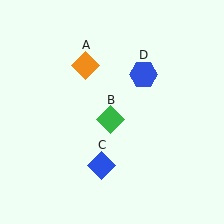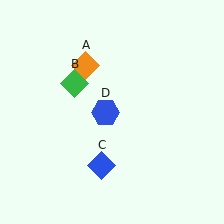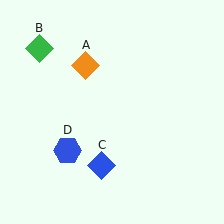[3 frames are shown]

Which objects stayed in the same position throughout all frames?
Orange diamond (object A) and blue diamond (object C) remained stationary.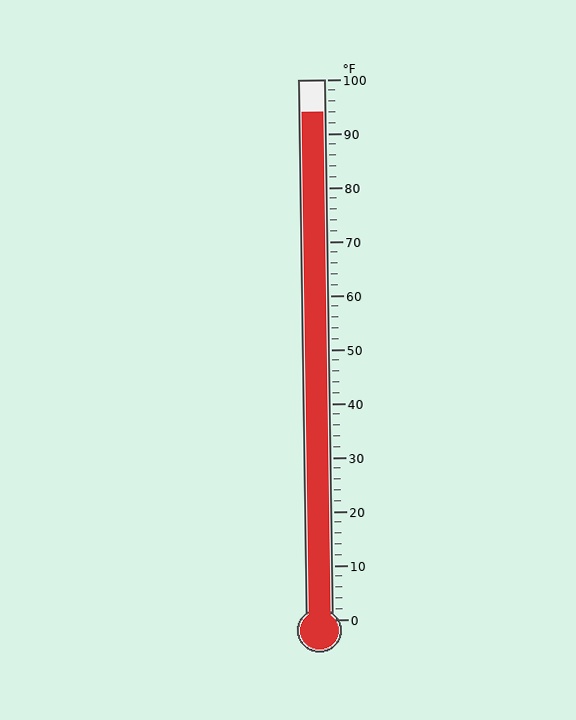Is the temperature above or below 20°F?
The temperature is above 20°F.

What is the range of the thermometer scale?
The thermometer scale ranges from 0°F to 100°F.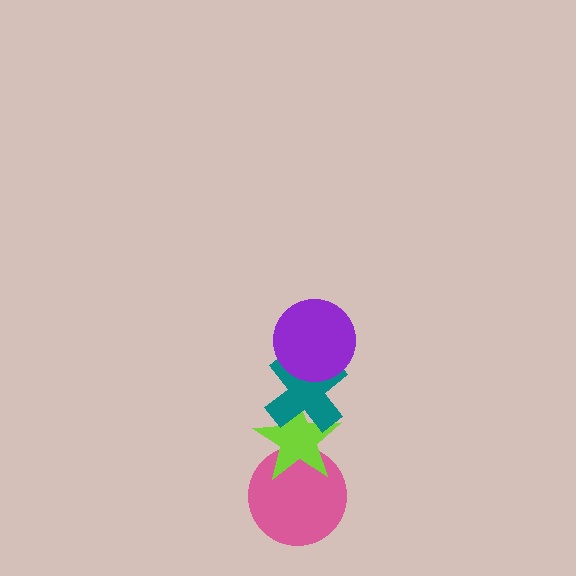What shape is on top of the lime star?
The teal cross is on top of the lime star.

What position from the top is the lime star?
The lime star is 3rd from the top.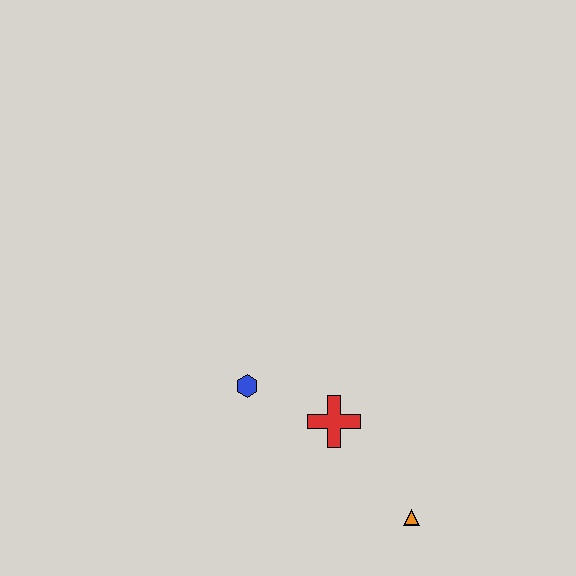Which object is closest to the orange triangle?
The red cross is closest to the orange triangle.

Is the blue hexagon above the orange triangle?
Yes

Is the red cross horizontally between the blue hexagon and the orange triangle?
Yes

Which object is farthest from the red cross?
The orange triangle is farthest from the red cross.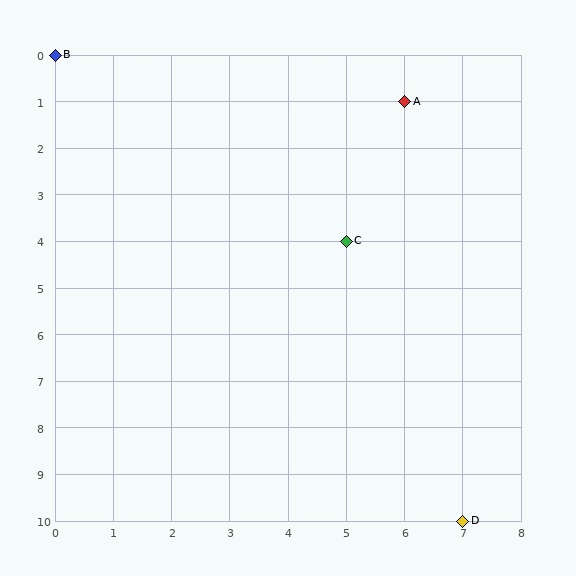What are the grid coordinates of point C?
Point C is at grid coordinates (5, 4).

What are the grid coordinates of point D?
Point D is at grid coordinates (7, 10).